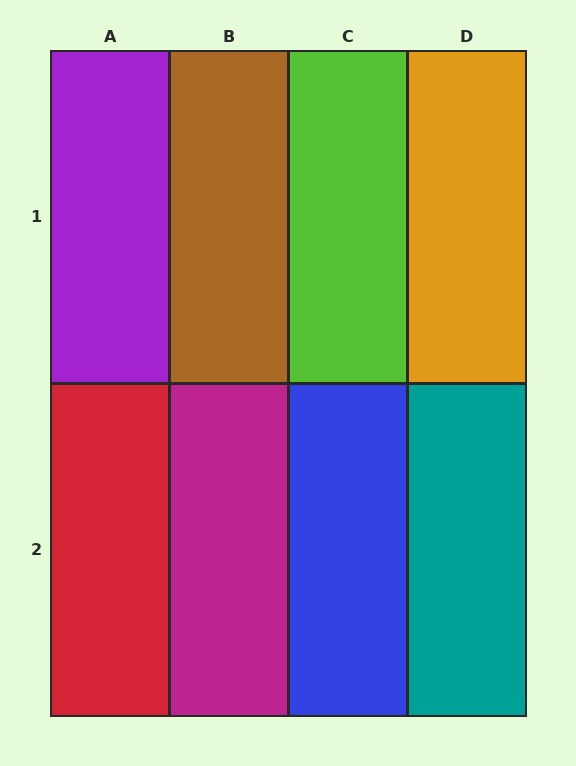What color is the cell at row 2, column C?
Blue.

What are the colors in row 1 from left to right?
Purple, brown, lime, orange.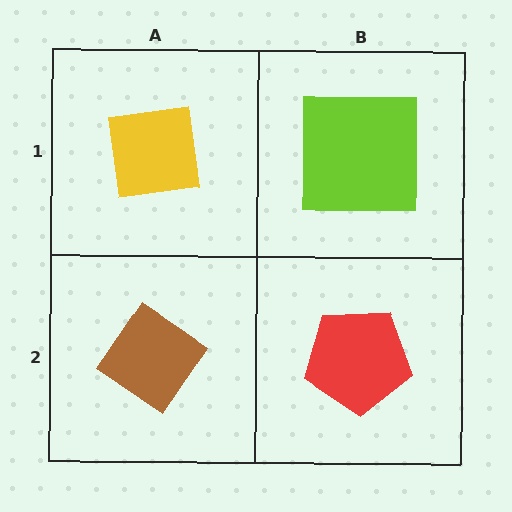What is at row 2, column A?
A brown diamond.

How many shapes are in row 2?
2 shapes.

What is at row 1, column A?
A yellow square.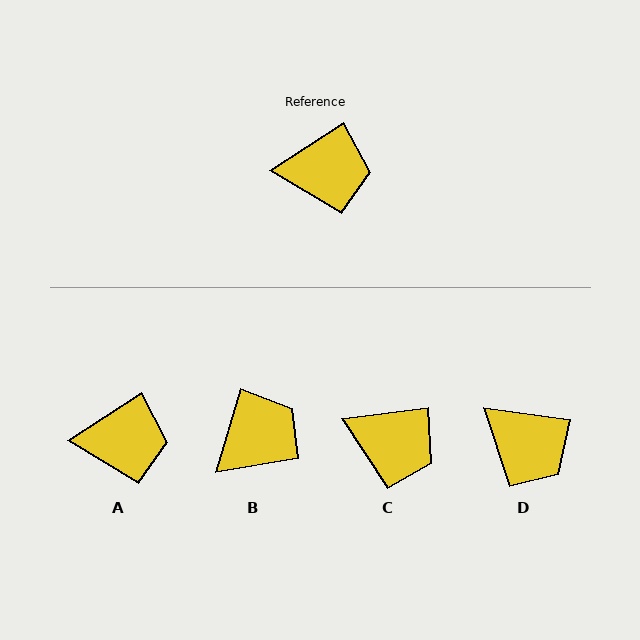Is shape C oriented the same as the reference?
No, it is off by about 25 degrees.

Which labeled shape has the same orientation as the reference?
A.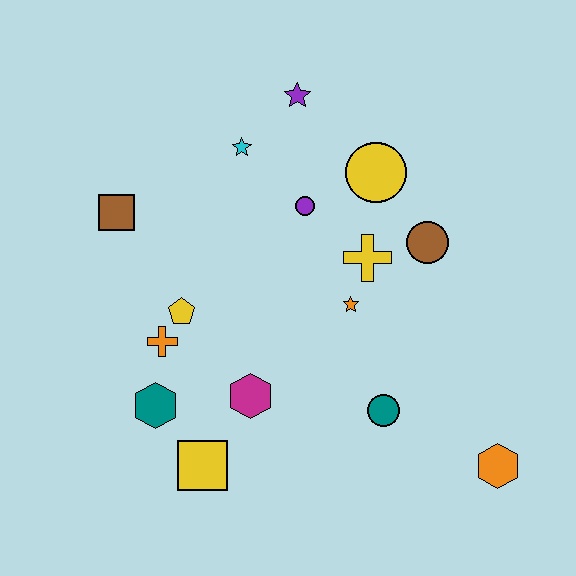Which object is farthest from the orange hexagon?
The brown square is farthest from the orange hexagon.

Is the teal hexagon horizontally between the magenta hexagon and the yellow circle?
No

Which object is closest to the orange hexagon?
The teal circle is closest to the orange hexagon.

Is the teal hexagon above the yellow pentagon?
No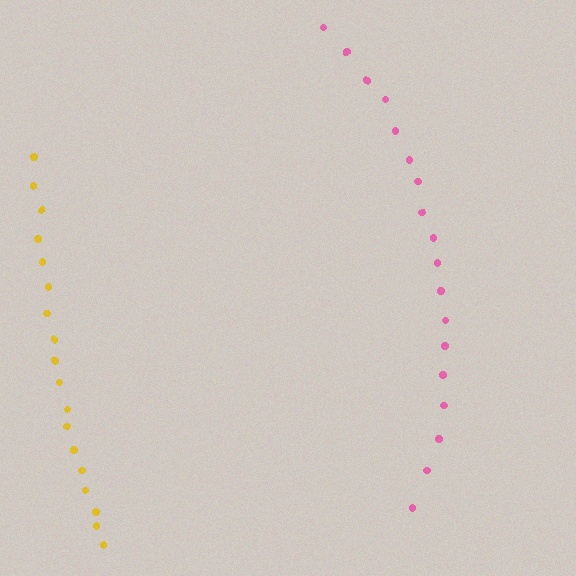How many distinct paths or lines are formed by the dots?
There are 2 distinct paths.